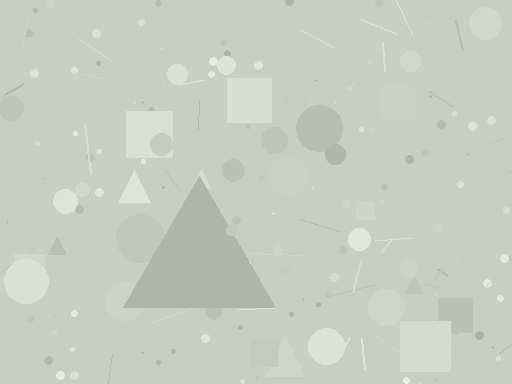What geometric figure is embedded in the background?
A triangle is embedded in the background.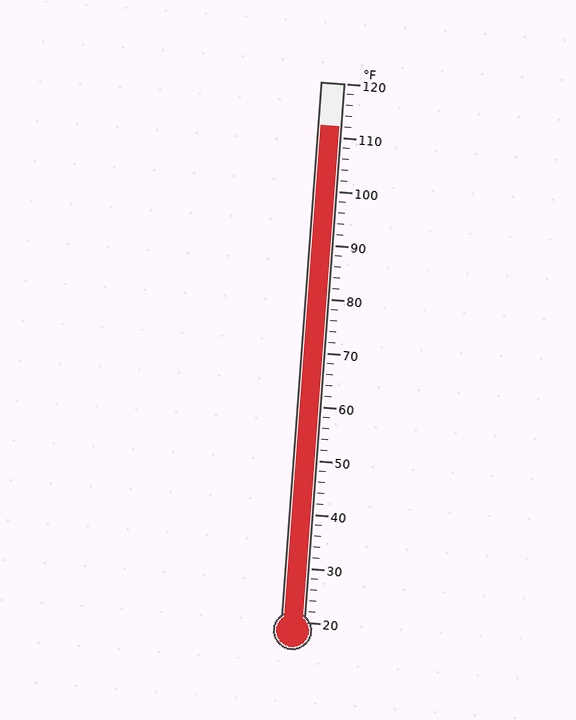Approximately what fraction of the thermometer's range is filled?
The thermometer is filled to approximately 90% of its range.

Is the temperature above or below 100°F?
The temperature is above 100°F.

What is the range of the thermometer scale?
The thermometer scale ranges from 20°F to 120°F.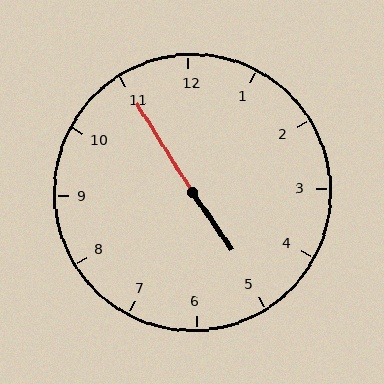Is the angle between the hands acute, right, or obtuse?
It is obtuse.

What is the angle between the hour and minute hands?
Approximately 178 degrees.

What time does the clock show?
4:55.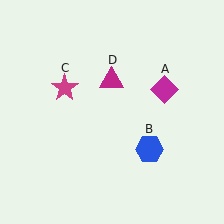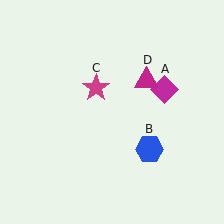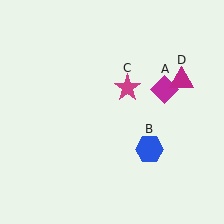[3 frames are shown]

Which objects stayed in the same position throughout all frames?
Magenta diamond (object A) and blue hexagon (object B) remained stationary.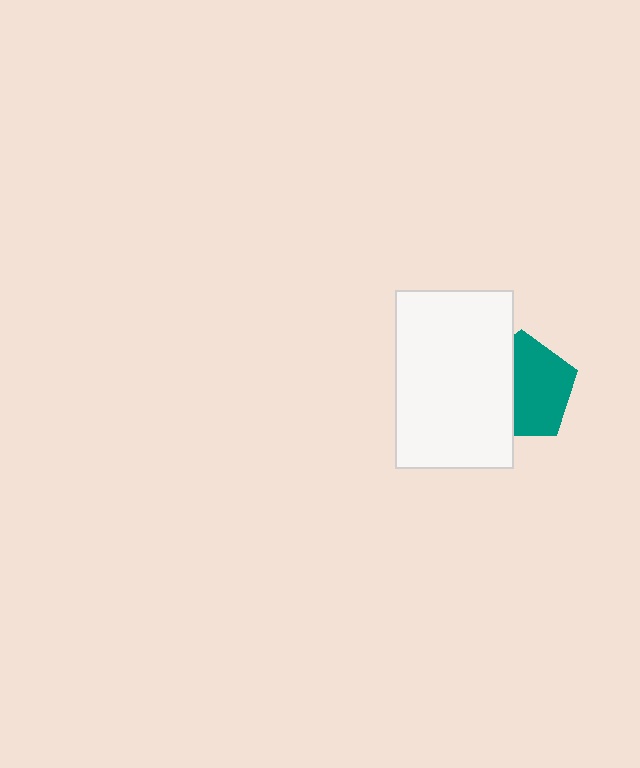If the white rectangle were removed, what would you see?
You would see the complete teal pentagon.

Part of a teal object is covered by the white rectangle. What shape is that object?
It is a pentagon.